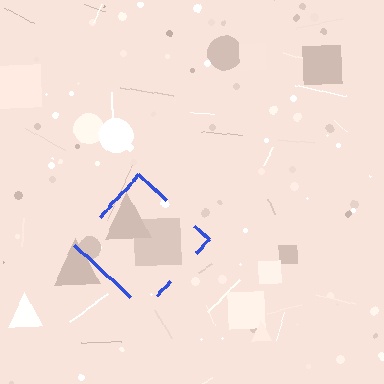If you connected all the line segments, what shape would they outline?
They would outline a diamond.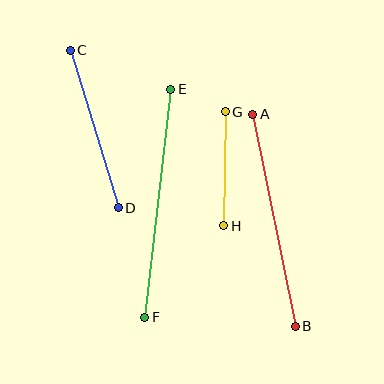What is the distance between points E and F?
The distance is approximately 229 pixels.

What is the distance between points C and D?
The distance is approximately 165 pixels.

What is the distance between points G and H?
The distance is approximately 114 pixels.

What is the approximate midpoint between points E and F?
The midpoint is at approximately (158, 203) pixels.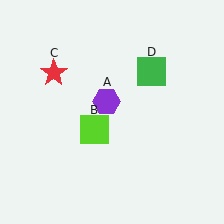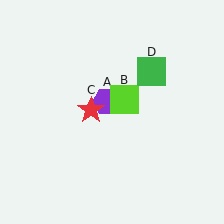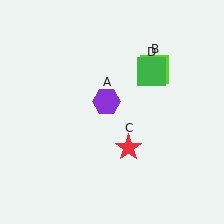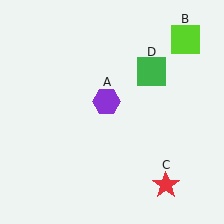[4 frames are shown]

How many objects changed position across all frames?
2 objects changed position: lime square (object B), red star (object C).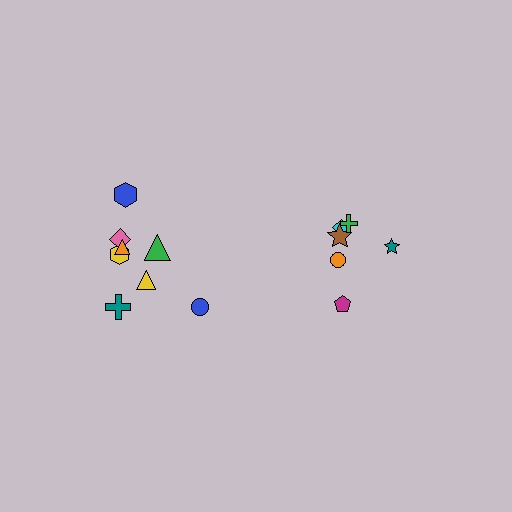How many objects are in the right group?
There are 6 objects.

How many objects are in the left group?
There are 8 objects.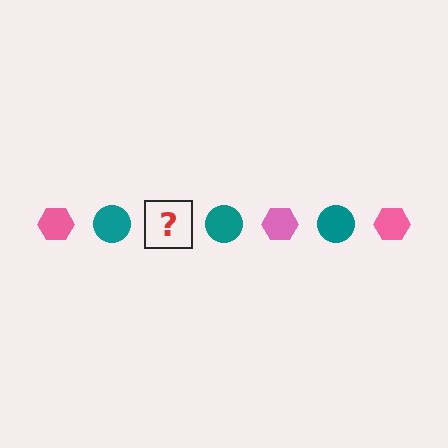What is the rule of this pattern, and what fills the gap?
The rule is that the pattern alternates between pink hexagon and teal circle. The gap should be filled with a pink hexagon.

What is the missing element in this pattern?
The missing element is a pink hexagon.